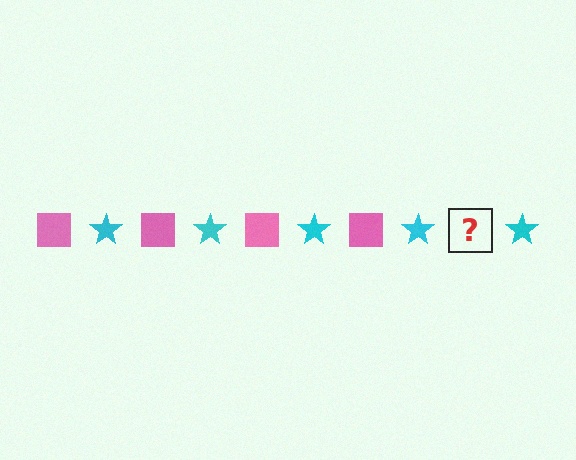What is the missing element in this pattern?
The missing element is a pink square.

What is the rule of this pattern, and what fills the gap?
The rule is that the pattern alternates between pink square and cyan star. The gap should be filled with a pink square.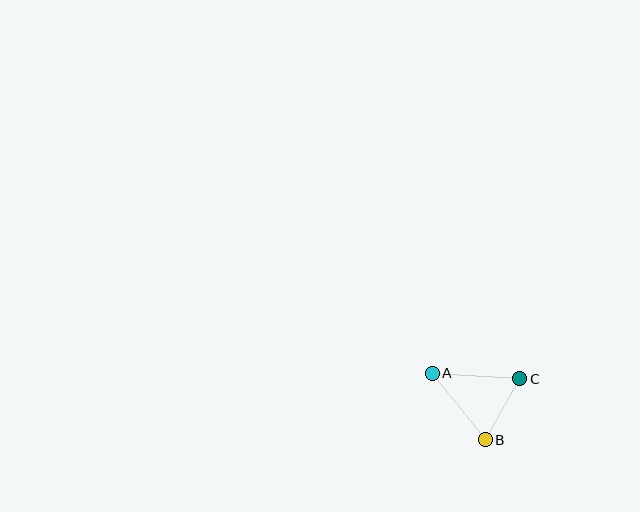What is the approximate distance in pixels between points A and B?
The distance between A and B is approximately 85 pixels.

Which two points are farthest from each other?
Points A and C are farthest from each other.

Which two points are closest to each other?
Points B and C are closest to each other.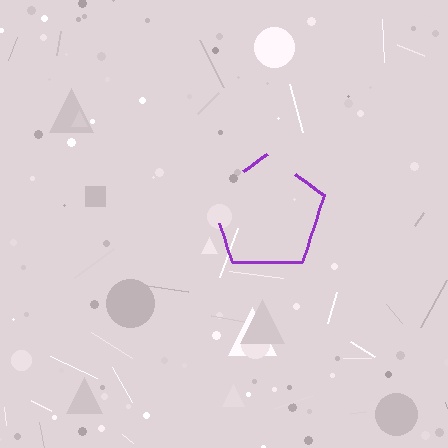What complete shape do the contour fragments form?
The contour fragments form a pentagon.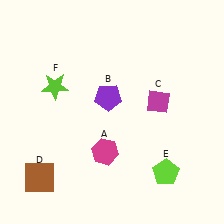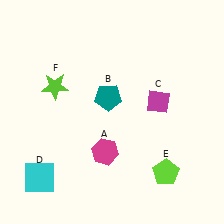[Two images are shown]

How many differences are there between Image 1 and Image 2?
There are 2 differences between the two images.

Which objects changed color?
B changed from purple to teal. D changed from brown to cyan.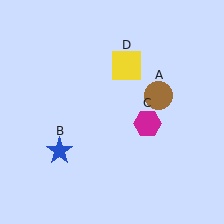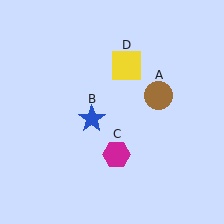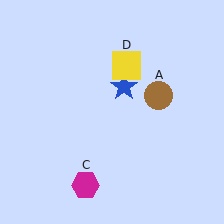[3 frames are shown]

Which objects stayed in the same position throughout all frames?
Brown circle (object A) and yellow square (object D) remained stationary.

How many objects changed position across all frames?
2 objects changed position: blue star (object B), magenta hexagon (object C).